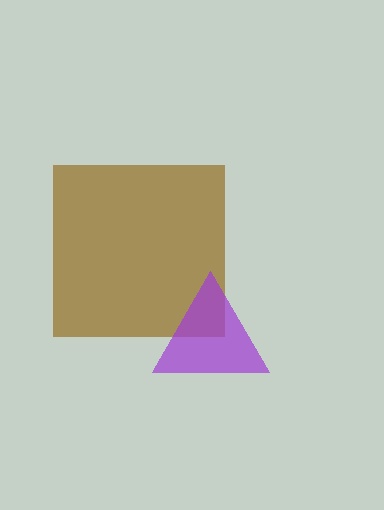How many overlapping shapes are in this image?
There are 2 overlapping shapes in the image.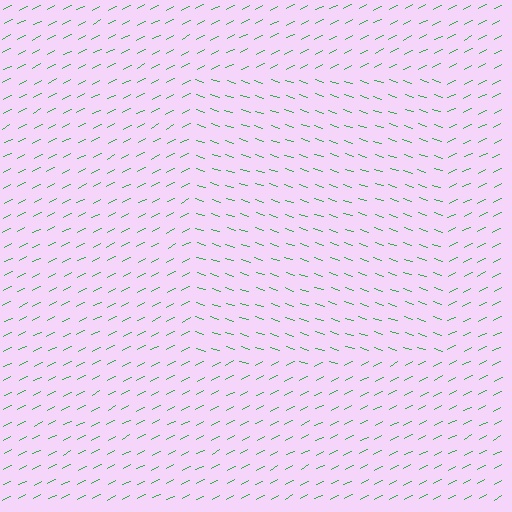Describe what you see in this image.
The image is filled with small green line segments. A rectangle region in the image has lines oriented differently from the surrounding lines, creating a visible texture boundary.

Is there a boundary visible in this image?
Yes, there is a texture boundary formed by a change in line orientation.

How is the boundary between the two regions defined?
The boundary is defined purely by a change in line orientation (approximately 45 degrees difference). All lines are the same color and thickness.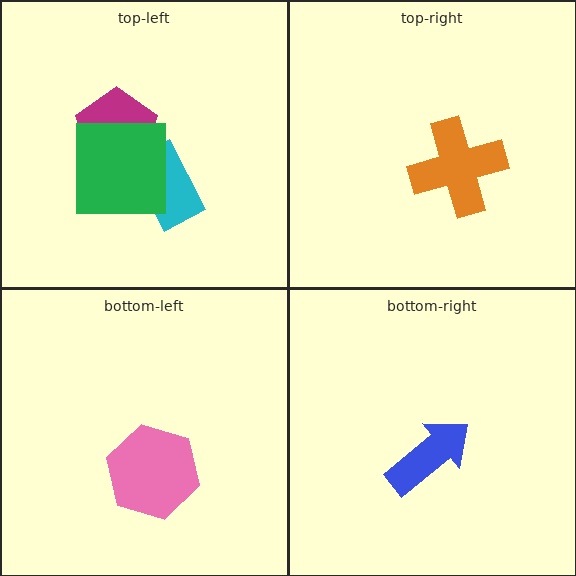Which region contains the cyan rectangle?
The top-left region.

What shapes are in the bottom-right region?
The blue arrow.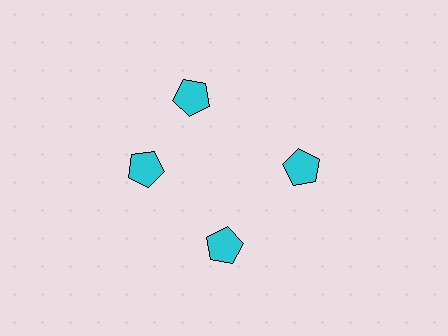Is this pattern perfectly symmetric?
No. The 4 cyan pentagons are arranged in a ring, but one element near the 12 o'clock position is rotated out of alignment along the ring, breaking the 4-fold rotational symmetry.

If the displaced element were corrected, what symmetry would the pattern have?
It would have 4-fold rotational symmetry — the pattern would map onto itself every 90 degrees.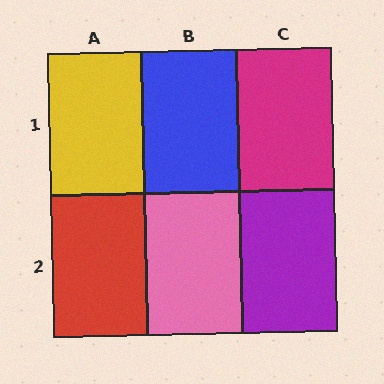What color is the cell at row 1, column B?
Blue.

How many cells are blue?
1 cell is blue.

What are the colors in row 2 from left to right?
Red, pink, purple.